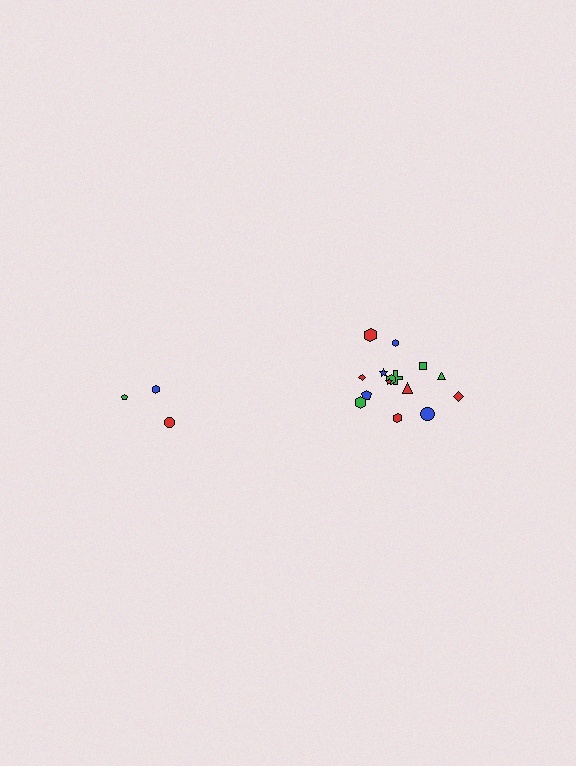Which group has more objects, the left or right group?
The right group.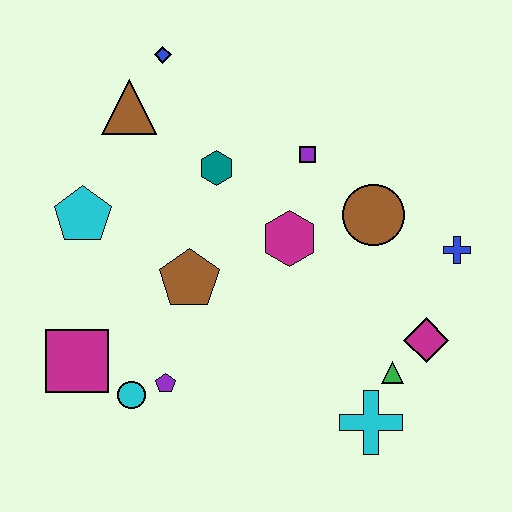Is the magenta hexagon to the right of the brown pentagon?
Yes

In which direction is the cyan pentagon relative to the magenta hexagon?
The cyan pentagon is to the left of the magenta hexagon.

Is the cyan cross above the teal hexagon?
No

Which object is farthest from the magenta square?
The blue cross is farthest from the magenta square.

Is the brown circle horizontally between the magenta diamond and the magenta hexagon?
Yes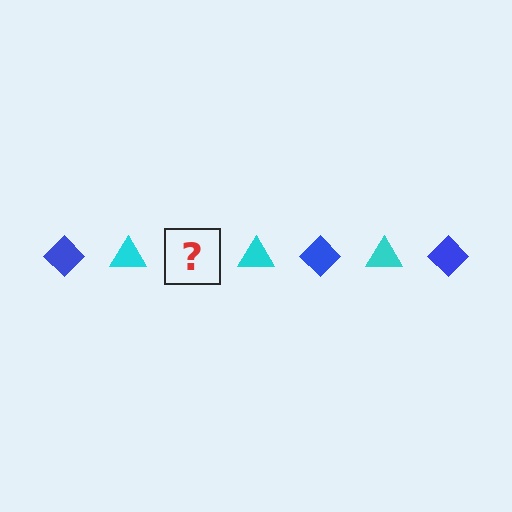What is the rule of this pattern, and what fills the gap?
The rule is that the pattern alternates between blue diamond and cyan triangle. The gap should be filled with a blue diamond.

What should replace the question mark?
The question mark should be replaced with a blue diamond.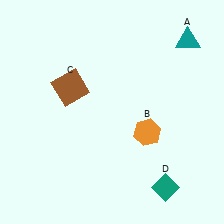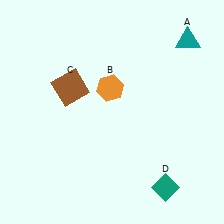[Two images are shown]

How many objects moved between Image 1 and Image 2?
1 object moved between the two images.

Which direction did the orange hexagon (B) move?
The orange hexagon (B) moved up.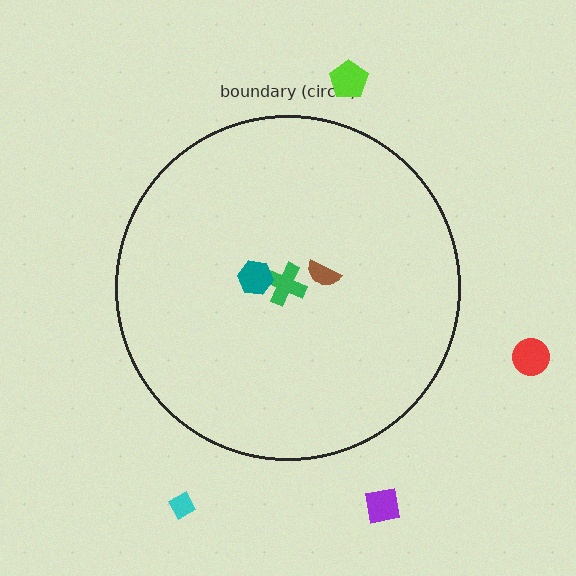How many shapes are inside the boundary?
3 inside, 4 outside.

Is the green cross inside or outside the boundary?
Inside.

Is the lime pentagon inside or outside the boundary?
Outside.